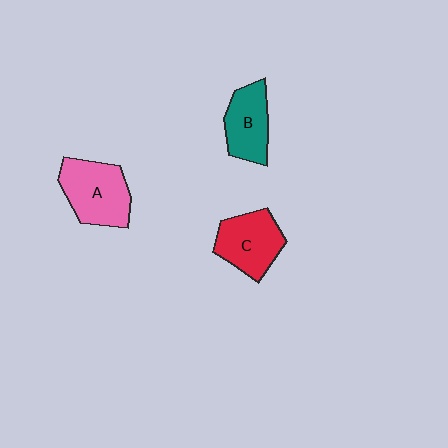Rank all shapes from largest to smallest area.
From largest to smallest: A (pink), C (red), B (teal).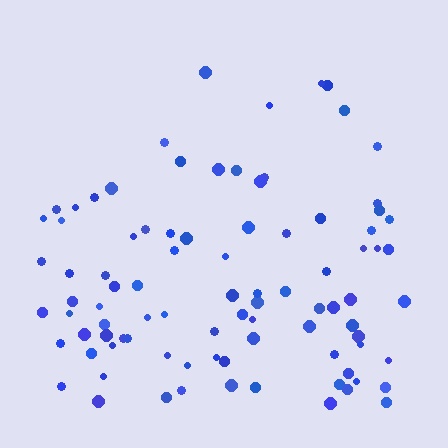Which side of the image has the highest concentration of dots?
The bottom.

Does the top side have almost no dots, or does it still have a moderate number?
Still a moderate number, just noticeably fewer than the bottom.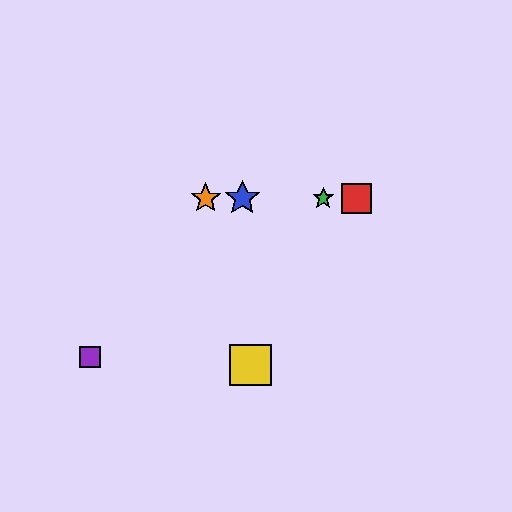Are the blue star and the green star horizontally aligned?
Yes, both are at y≈198.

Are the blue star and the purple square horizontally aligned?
No, the blue star is at y≈198 and the purple square is at y≈357.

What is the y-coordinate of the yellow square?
The yellow square is at y≈365.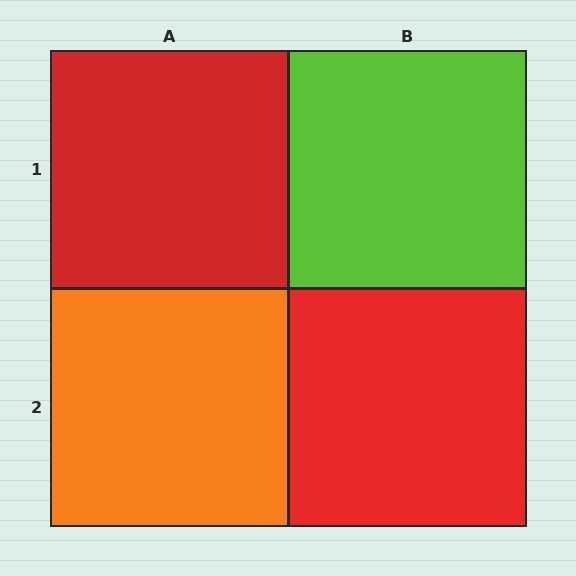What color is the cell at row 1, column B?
Lime.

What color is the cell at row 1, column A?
Red.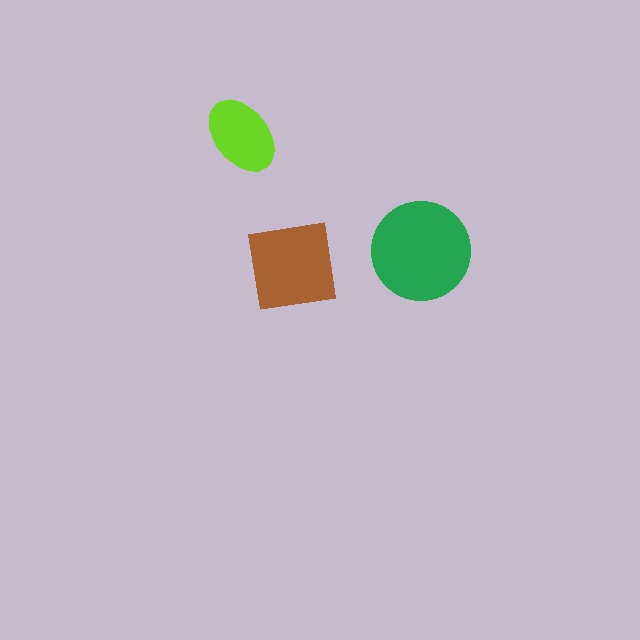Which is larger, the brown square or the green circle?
The green circle.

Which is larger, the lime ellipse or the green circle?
The green circle.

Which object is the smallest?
The lime ellipse.